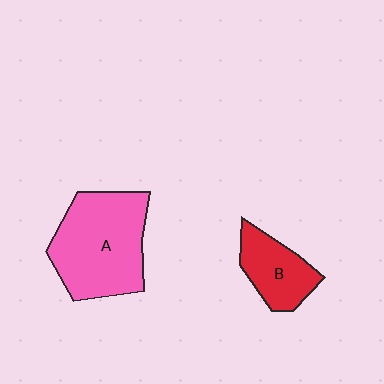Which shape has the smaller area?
Shape B (red).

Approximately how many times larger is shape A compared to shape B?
Approximately 2.0 times.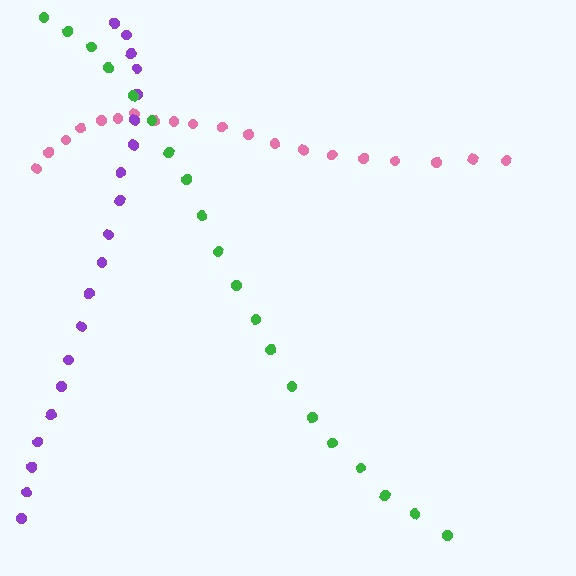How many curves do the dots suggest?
There are 3 distinct paths.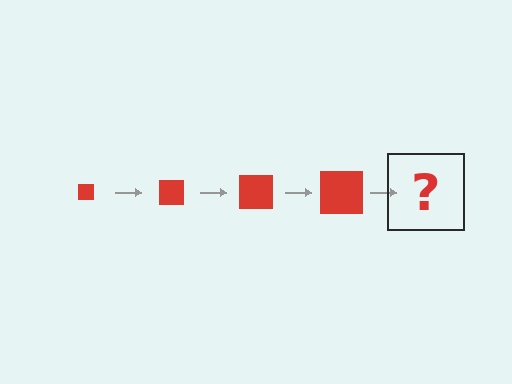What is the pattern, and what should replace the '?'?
The pattern is that the square gets progressively larger each step. The '?' should be a red square, larger than the previous one.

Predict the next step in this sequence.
The next step is a red square, larger than the previous one.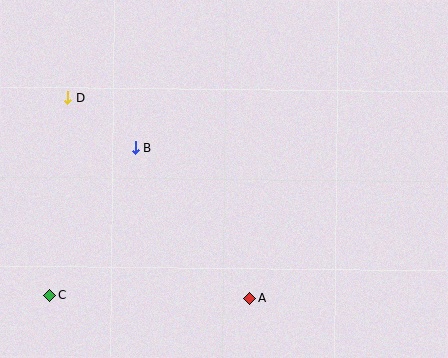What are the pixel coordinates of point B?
Point B is at (136, 148).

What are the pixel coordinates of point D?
Point D is at (68, 98).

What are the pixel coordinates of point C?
Point C is at (49, 295).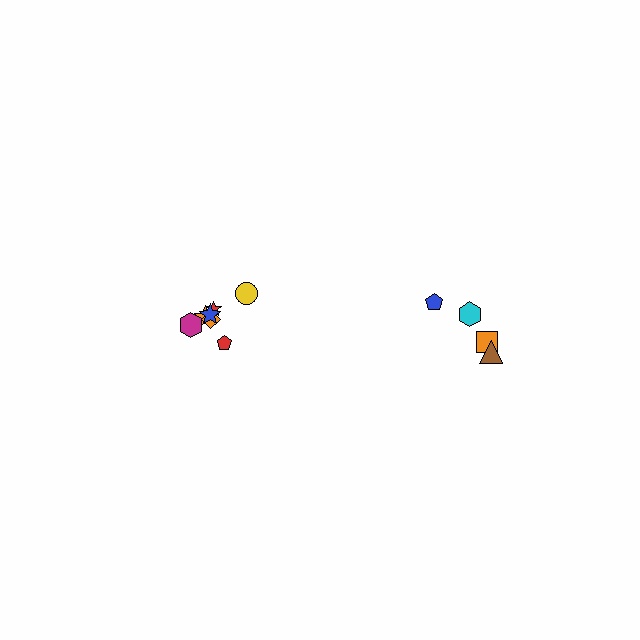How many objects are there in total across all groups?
There are 11 objects.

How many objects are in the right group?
There are 4 objects.